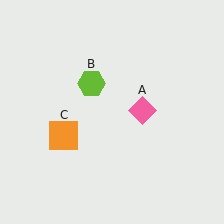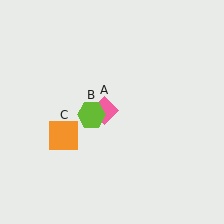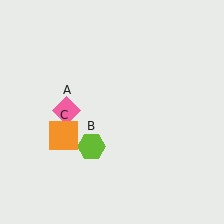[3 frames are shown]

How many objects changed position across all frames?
2 objects changed position: pink diamond (object A), lime hexagon (object B).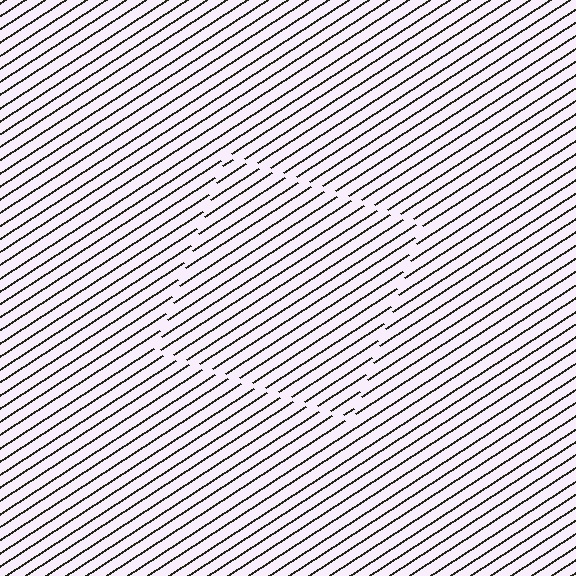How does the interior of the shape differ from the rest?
The interior of the shape contains the same grating, shifted by half a period — the contour is defined by the phase discontinuity where line-ends from the inner and outer gratings abut.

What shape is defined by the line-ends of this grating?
An illusory square. The interior of the shape contains the same grating, shifted by half a period — the contour is defined by the phase discontinuity where line-ends from the inner and outer gratings abut.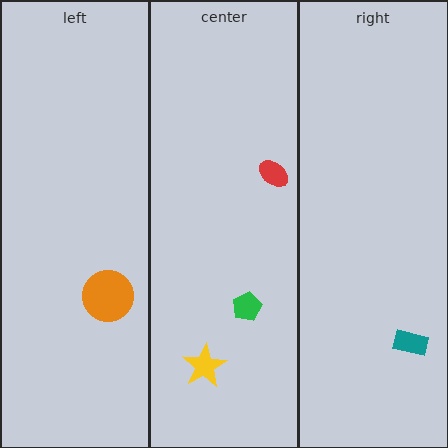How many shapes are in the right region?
1.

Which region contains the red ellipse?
The center region.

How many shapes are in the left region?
1.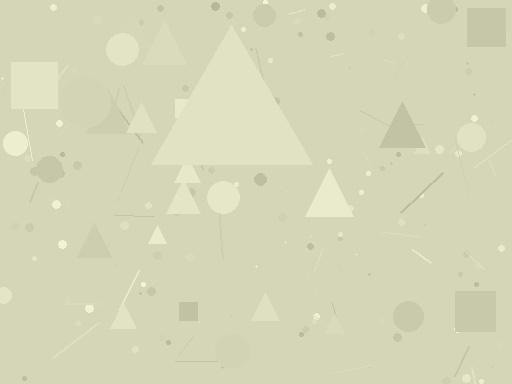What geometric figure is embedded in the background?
A triangle is embedded in the background.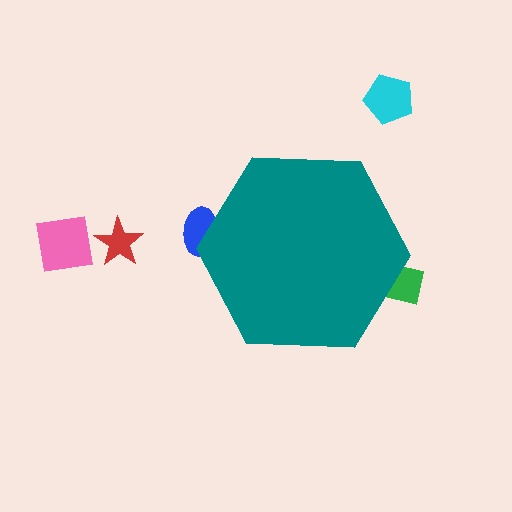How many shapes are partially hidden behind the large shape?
2 shapes are partially hidden.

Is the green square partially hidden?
Yes, the green square is partially hidden behind the teal hexagon.